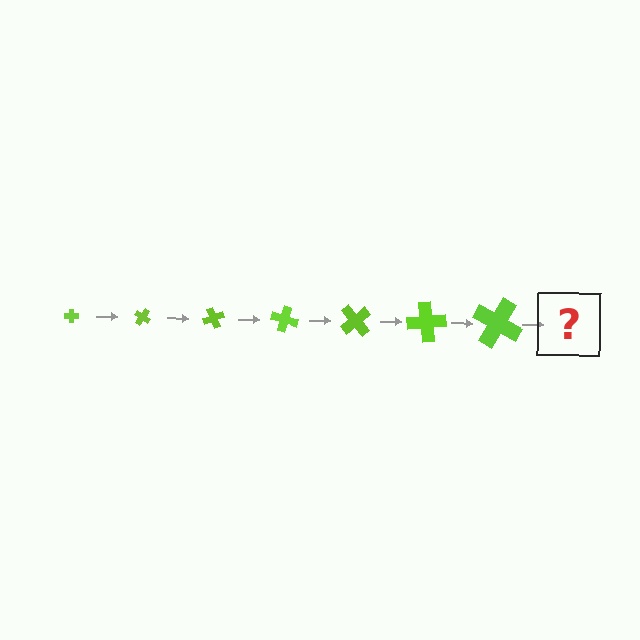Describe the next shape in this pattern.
It should be a cross, larger than the previous one and rotated 245 degrees from the start.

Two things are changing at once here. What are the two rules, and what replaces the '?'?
The two rules are that the cross grows larger each step and it rotates 35 degrees each step. The '?' should be a cross, larger than the previous one and rotated 245 degrees from the start.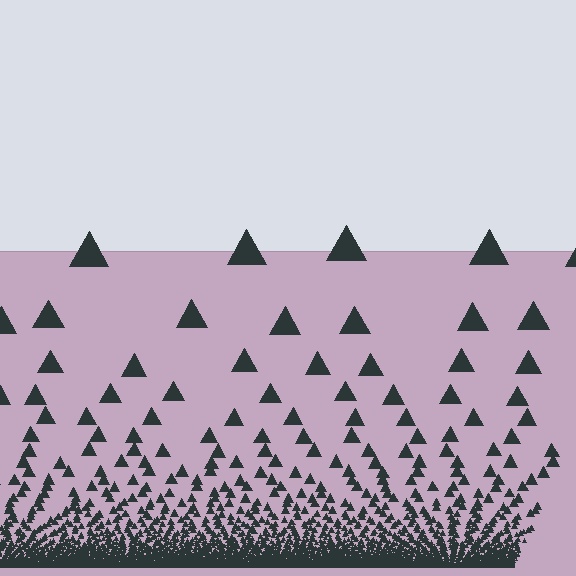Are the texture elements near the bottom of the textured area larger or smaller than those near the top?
Smaller. The gradient is inverted — elements near the bottom are smaller and denser.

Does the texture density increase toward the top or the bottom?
Density increases toward the bottom.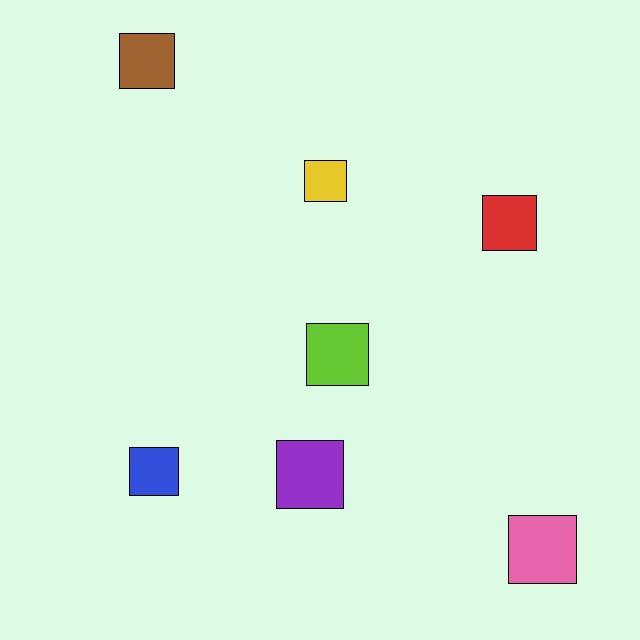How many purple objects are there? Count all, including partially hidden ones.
There is 1 purple object.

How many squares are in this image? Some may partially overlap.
There are 7 squares.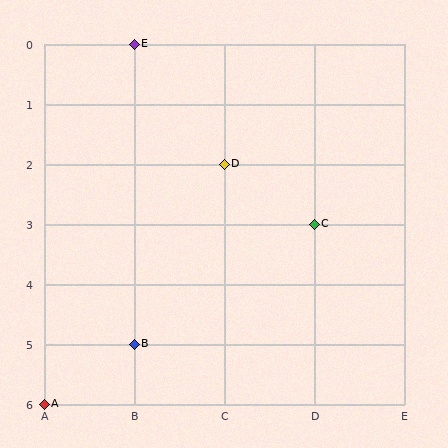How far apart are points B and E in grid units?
Points B and E are 5 rows apart.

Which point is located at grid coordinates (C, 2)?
Point D is at (C, 2).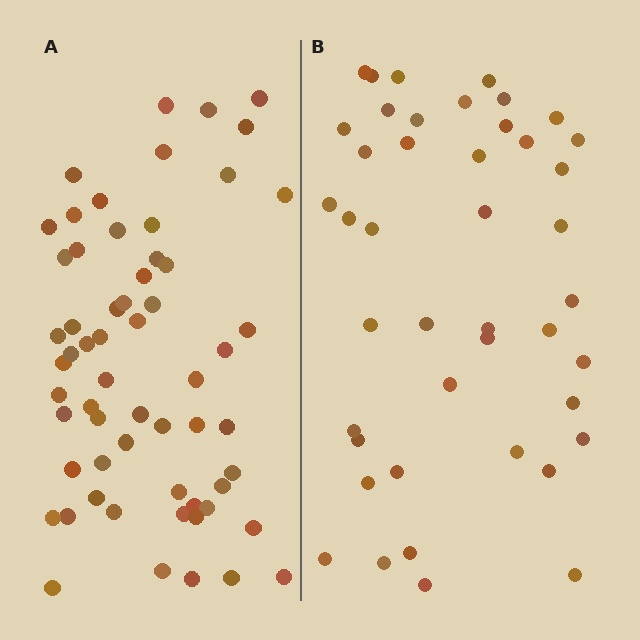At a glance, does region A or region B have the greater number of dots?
Region A (the left region) has more dots.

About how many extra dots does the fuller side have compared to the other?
Region A has approximately 15 more dots than region B.